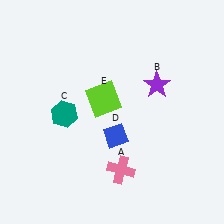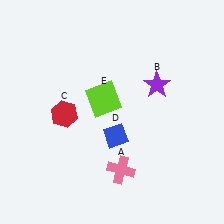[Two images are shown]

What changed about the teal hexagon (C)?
In Image 1, C is teal. In Image 2, it changed to red.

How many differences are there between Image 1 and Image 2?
There is 1 difference between the two images.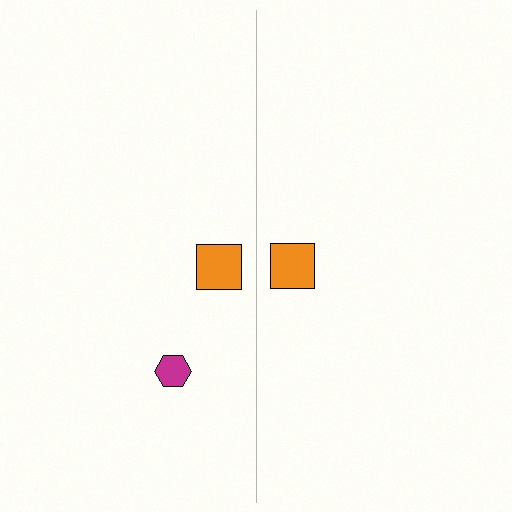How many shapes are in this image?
There are 3 shapes in this image.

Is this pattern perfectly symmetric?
No, the pattern is not perfectly symmetric. A magenta hexagon is missing from the right side.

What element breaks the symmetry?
A magenta hexagon is missing from the right side.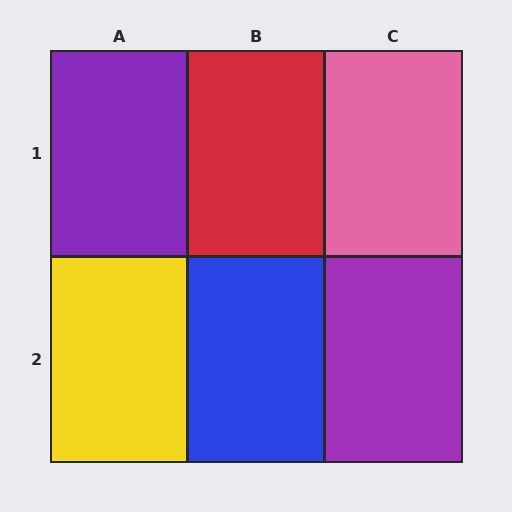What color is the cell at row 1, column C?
Pink.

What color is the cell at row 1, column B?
Red.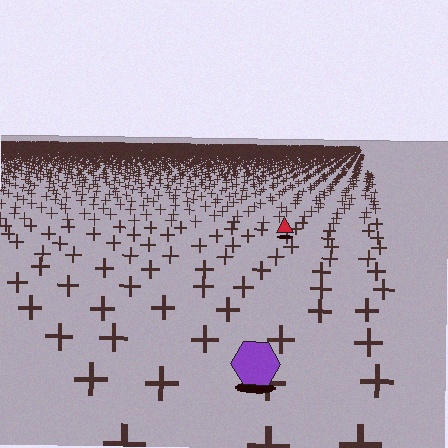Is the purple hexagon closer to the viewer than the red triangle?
Yes. The purple hexagon is closer — you can tell from the texture gradient: the ground texture is coarser near it.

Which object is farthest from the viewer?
The red triangle is farthest from the viewer. It appears smaller and the ground texture around it is denser.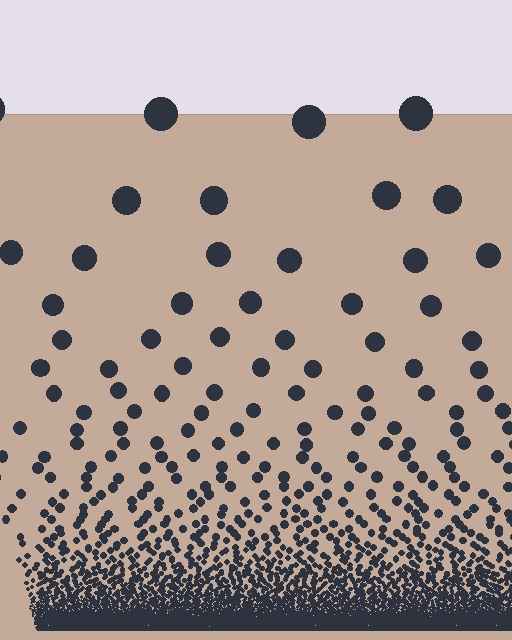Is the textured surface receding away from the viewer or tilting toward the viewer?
The surface appears to tilt toward the viewer. Texture elements get larger and sparser toward the top.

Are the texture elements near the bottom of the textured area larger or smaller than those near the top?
Smaller. The gradient is inverted — elements near the bottom are smaller and denser.